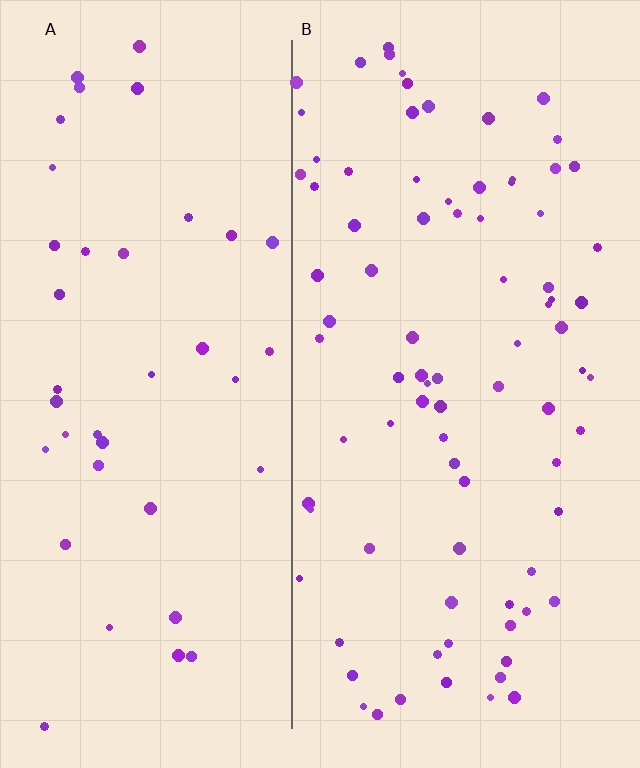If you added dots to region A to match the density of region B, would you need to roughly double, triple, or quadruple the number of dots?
Approximately double.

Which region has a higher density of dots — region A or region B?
B (the right).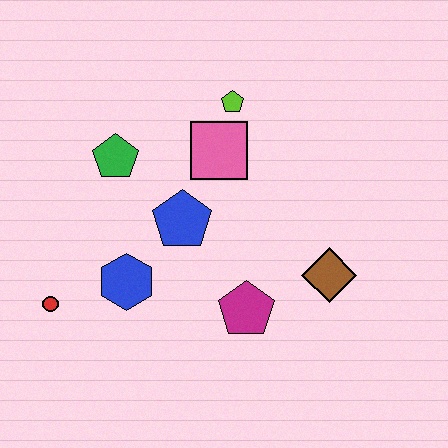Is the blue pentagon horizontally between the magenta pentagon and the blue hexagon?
Yes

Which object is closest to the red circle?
The blue hexagon is closest to the red circle.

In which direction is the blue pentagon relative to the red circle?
The blue pentagon is to the right of the red circle.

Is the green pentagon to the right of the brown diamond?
No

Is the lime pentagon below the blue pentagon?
No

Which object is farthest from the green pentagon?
The brown diamond is farthest from the green pentagon.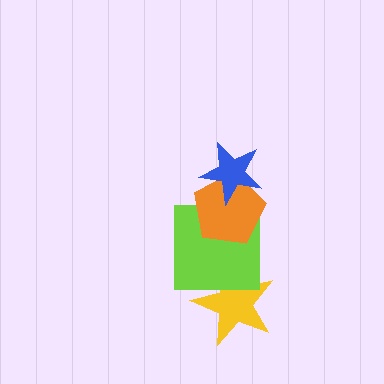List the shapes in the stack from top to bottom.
From top to bottom: the blue star, the orange pentagon, the lime square, the yellow star.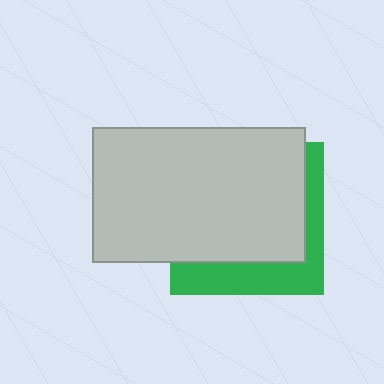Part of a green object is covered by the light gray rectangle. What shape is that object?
It is a square.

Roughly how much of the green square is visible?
A small part of it is visible (roughly 30%).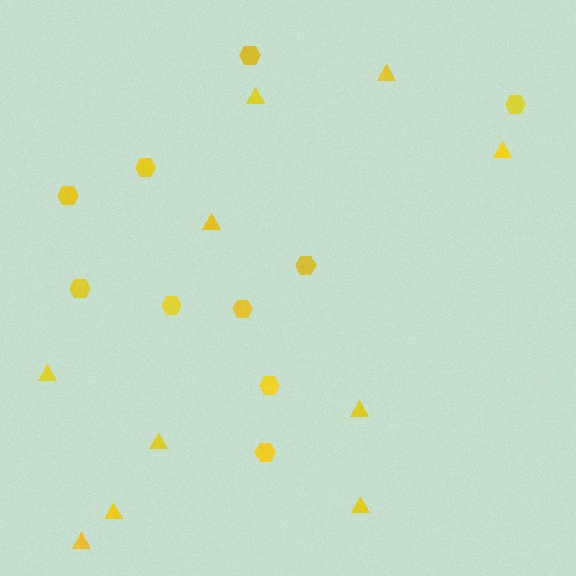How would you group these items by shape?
There are 2 groups: one group of hexagons (10) and one group of triangles (10).